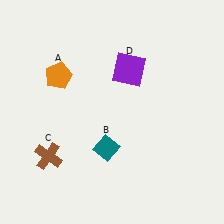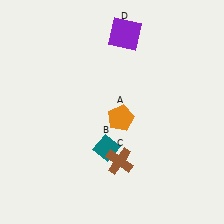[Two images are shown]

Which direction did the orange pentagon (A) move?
The orange pentagon (A) moved right.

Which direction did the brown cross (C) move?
The brown cross (C) moved right.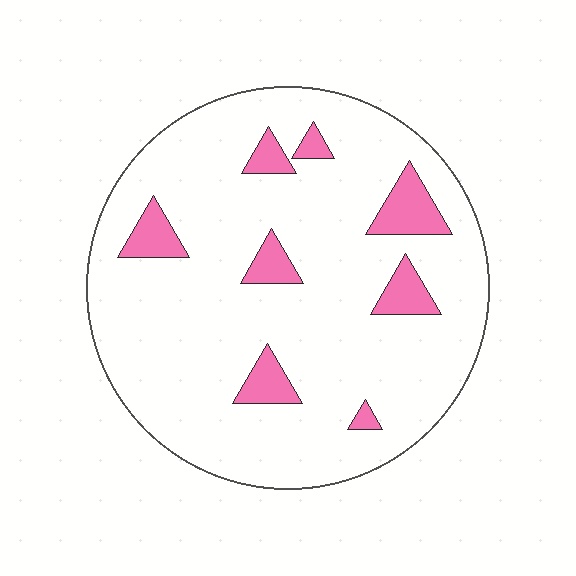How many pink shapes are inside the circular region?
8.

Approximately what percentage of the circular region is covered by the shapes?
Approximately 10%.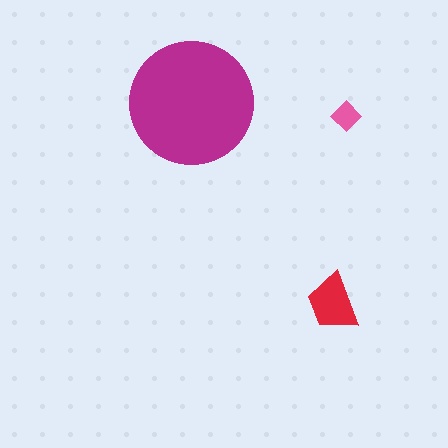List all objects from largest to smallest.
The magenta circle, the red trapezoid, the pink diamond.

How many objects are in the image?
There are 3 objects in the image.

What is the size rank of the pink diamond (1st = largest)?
3rd.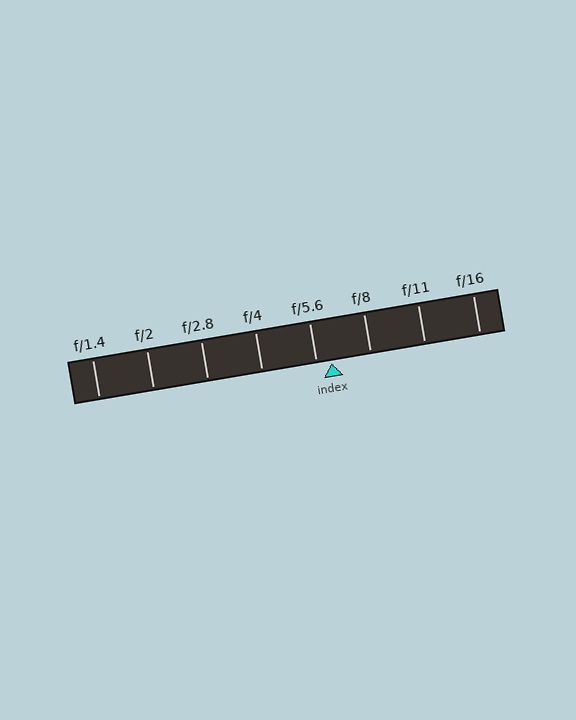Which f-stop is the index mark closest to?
The index mark is closest to f/5.6.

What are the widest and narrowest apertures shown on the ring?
The widest aperture shown is f/1.4 and the narrowest is f/16.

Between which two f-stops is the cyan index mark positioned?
The index mark is between f/5.6 and f/8.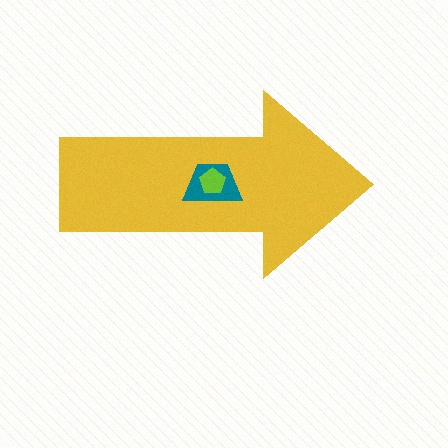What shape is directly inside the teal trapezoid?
The lime pentagon.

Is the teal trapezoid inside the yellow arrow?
Yes.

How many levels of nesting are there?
3.